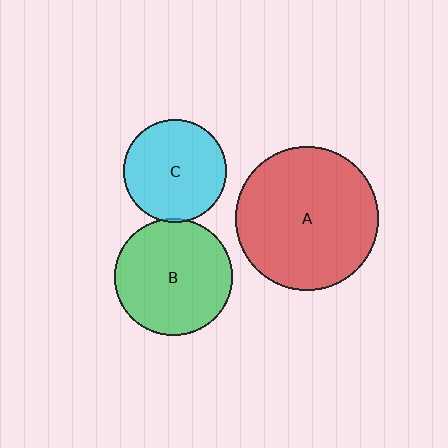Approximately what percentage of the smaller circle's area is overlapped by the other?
Approximately 5%.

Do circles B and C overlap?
Yes.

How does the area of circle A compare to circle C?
Approximately 1.9 times.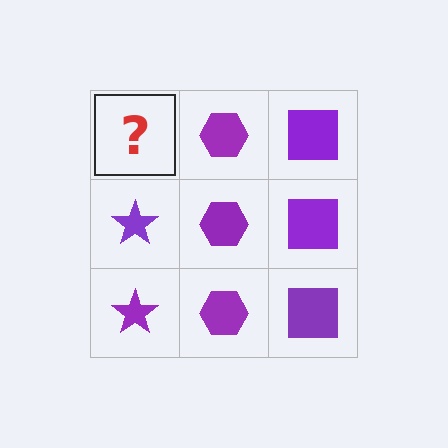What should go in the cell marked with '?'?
The missing cell should contain a purple star.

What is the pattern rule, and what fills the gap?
The rule is that each column has a consistent shape. The gap should be filled with a purple star.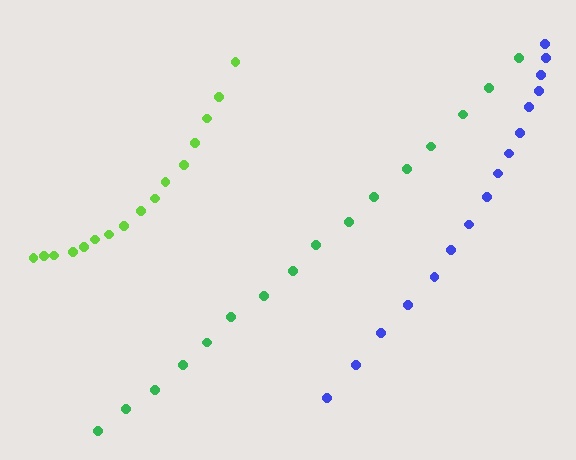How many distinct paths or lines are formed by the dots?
There are 3 distinct paths.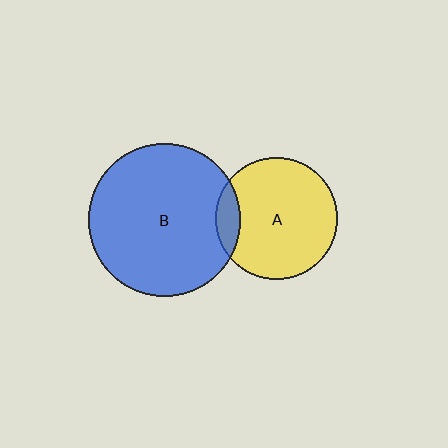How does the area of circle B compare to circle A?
Approximately 1.6 times.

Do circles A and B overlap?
Yes.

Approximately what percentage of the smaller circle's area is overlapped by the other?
Approximately 10%.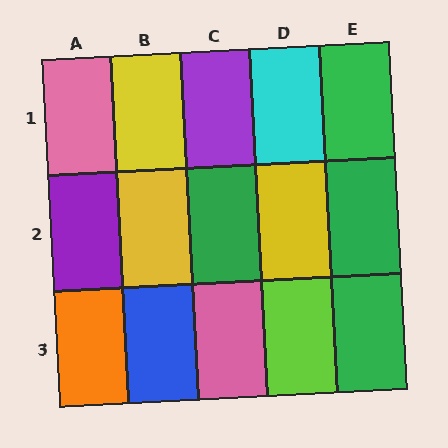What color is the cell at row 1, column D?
Cyan.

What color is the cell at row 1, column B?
Yellow.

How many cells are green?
4 cells are green.